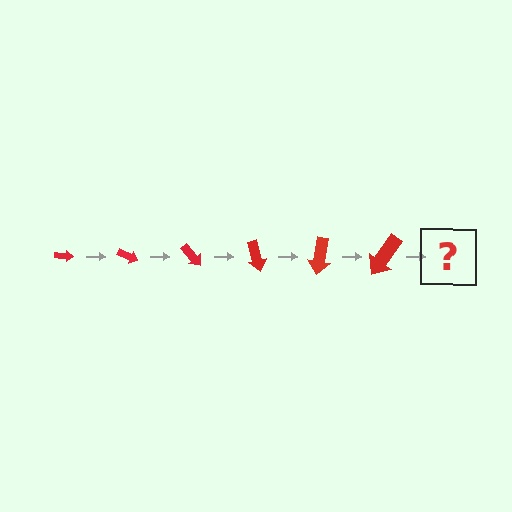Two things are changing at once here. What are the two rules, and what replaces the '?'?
The two rules are that the arrow grows larger each step and it rotates 25 degrees each step. The '?' should be an arrow, larger than the previous one and rotated 150 degrees from the start.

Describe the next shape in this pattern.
It should be an arrow, larger than the previous one and rotated 150 degrees from the start.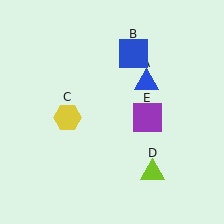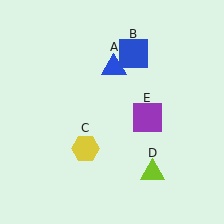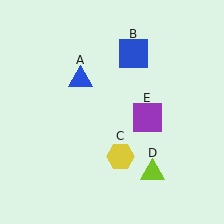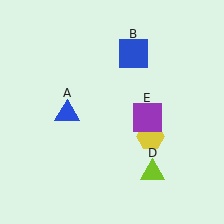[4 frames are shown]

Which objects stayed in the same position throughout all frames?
Blue square (object B) and lime triangle (object D) and purple square (object E) remained stationary.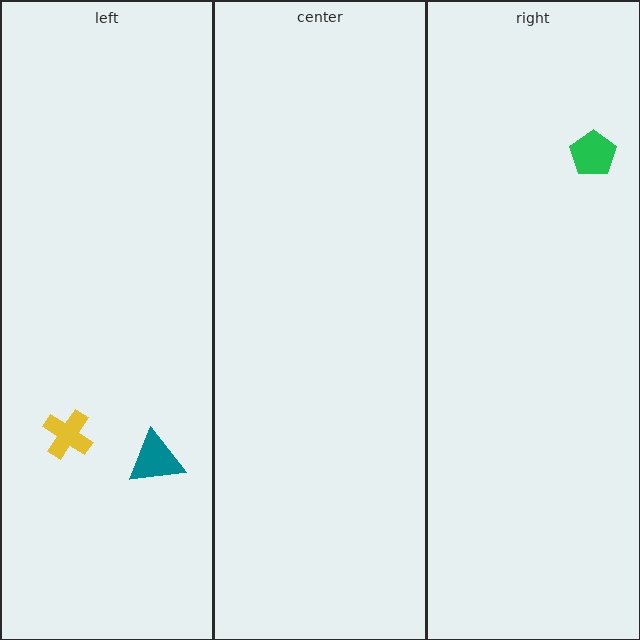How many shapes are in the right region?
1.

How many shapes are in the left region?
2.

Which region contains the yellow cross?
The left region.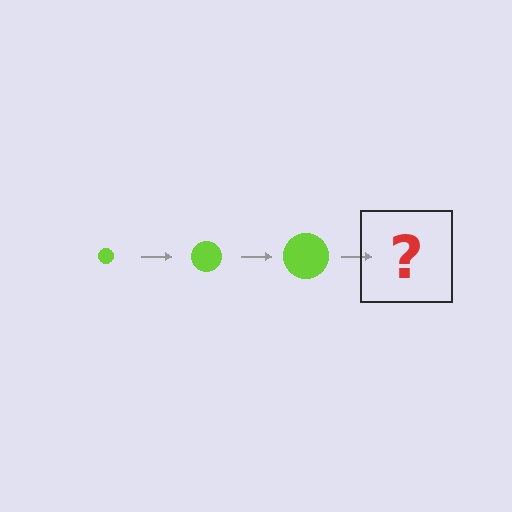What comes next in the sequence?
The next element should be a lime circle, larger than the previous one.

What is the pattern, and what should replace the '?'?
The pattern is that the circle gets progressively larger each step. The '?' should be a lime circle, larger than the previous one.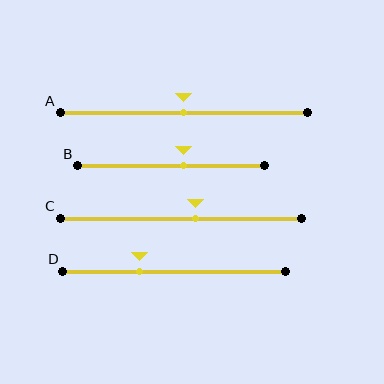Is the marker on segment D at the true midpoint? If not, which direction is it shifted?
No, the marker on segment D is shifted to the left by about 16% of the segment length.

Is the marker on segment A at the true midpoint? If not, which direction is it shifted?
Yes, the marker on segment A is at the true midpoint.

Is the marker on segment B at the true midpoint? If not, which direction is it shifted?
No, the marker on segment B is shifted to the right by about 7% of the segment length.